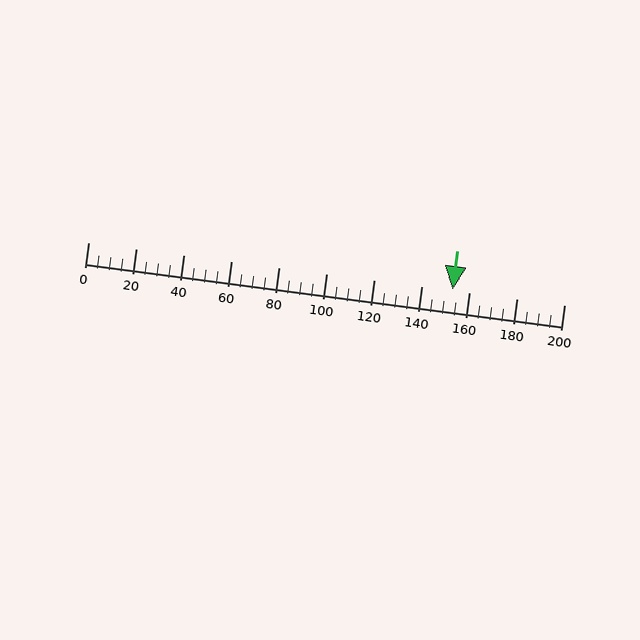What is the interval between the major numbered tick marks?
The major tick marks are spaced 20 units apart.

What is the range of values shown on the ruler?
The ruler shows values from 0 to 200.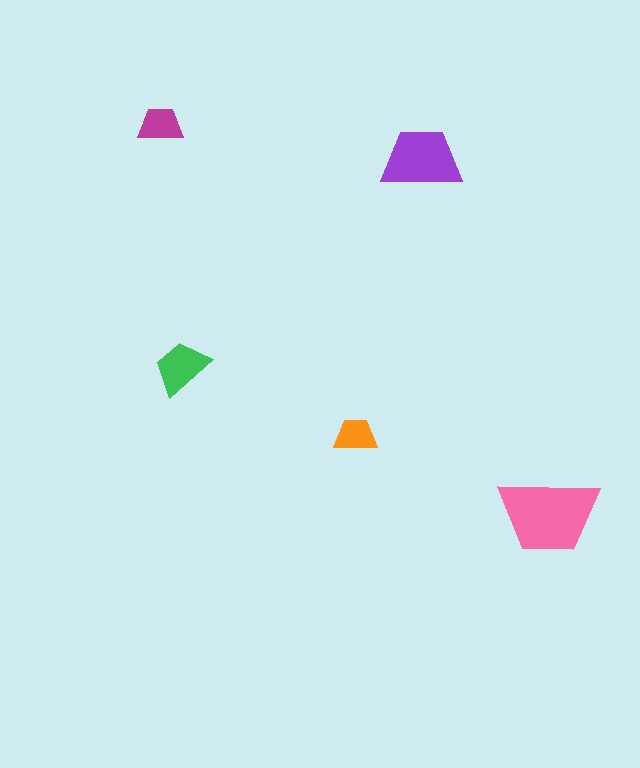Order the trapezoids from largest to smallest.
the pink one, the purple one, the green one, the magenta one, the orange one.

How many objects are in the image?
There are 5 objects in the image.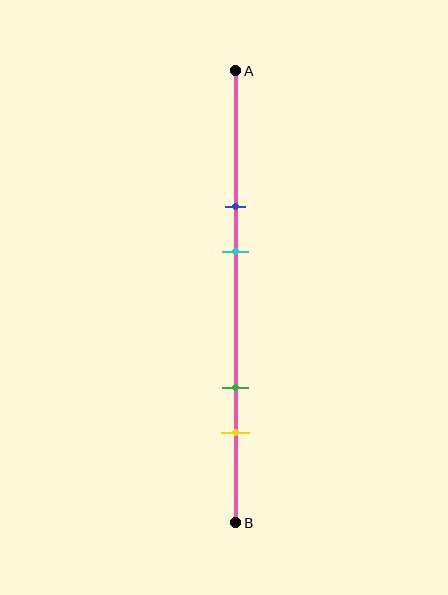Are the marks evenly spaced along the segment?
No, the marks are not evenly spaced.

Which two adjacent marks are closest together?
The blue and cyan marks are the closest adjacent pair.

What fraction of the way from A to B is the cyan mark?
The cyan mark is approximately 40% (0.4) of the way from A to B.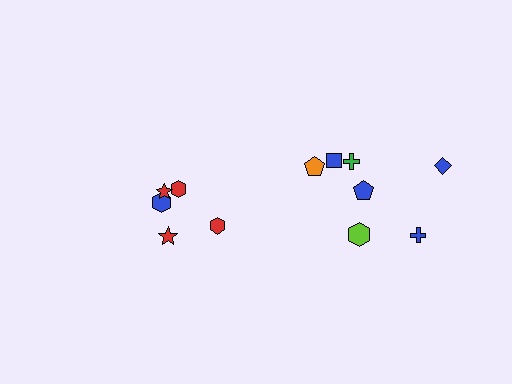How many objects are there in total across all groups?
There are 12 objects.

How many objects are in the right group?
There are 7 objects.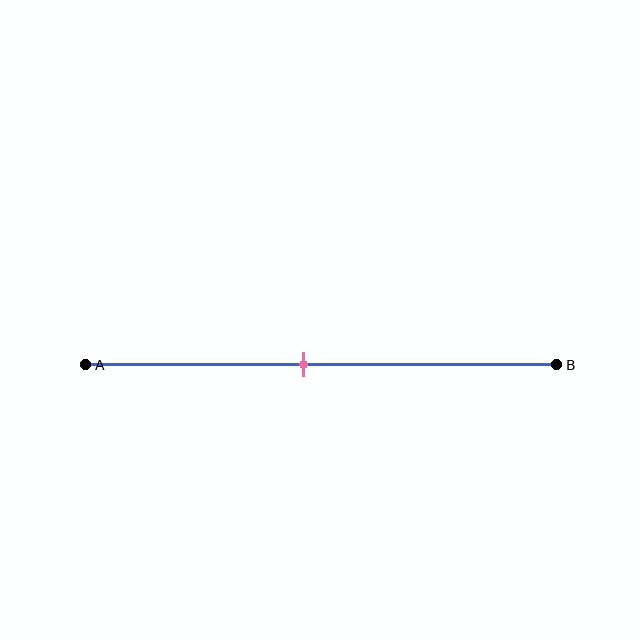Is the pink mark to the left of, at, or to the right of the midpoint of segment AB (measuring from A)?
The pink mark is to the left of the midpoint of segment AB.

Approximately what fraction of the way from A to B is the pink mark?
The pink mark is approximately 45% of the way from A to B.